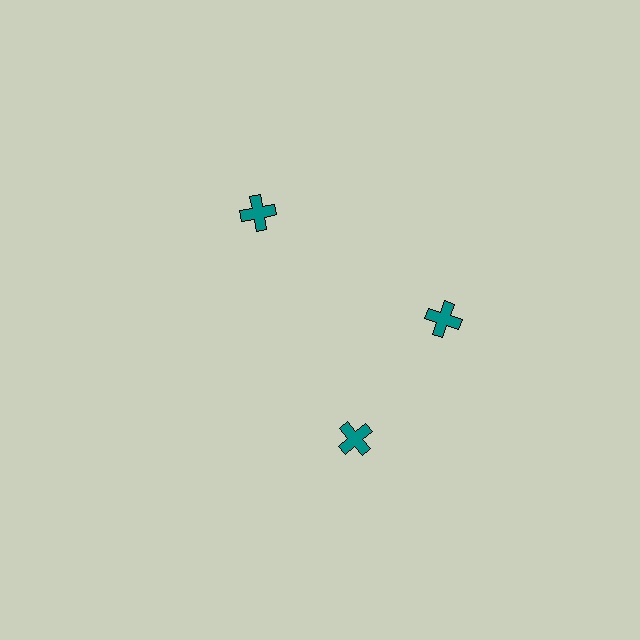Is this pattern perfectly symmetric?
No. The 3 teal crosses are arranged in a ring, but one element near the 7 o'clock position is rotated out of alignment along the ring, breaking the 3-fold rotational symmetry.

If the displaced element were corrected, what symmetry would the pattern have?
It would have 3-fold rotational symmetry — the pattern would map onto itself every 120 degrees.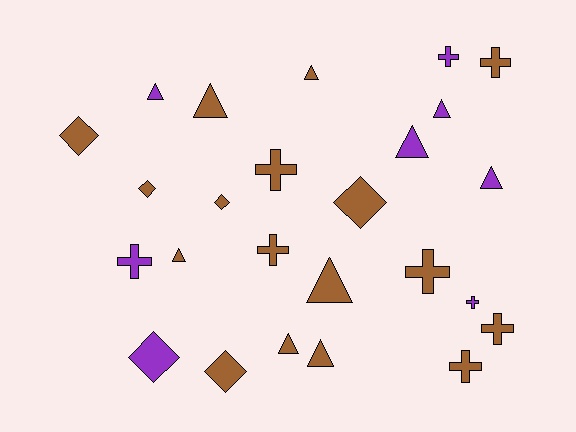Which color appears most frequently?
Brown, with 17 objects.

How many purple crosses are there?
There are 3 purple crosses.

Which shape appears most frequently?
Triangle, with 10 objects.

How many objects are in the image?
There are 25 objects.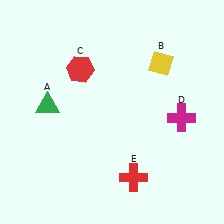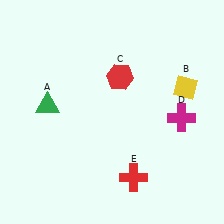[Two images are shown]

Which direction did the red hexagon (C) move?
The red hexagon (C) moved right.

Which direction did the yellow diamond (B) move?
The yellow diamond (B) moved right.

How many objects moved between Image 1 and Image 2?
2 objects moved between the two images.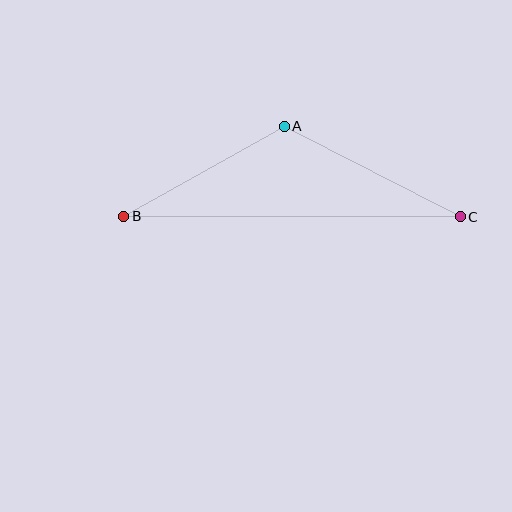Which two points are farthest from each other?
Points B and C are farthest from each other.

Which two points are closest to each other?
Points A and B are closest to each other.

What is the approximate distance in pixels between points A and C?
The distance between A and C is approximately 198 pixels.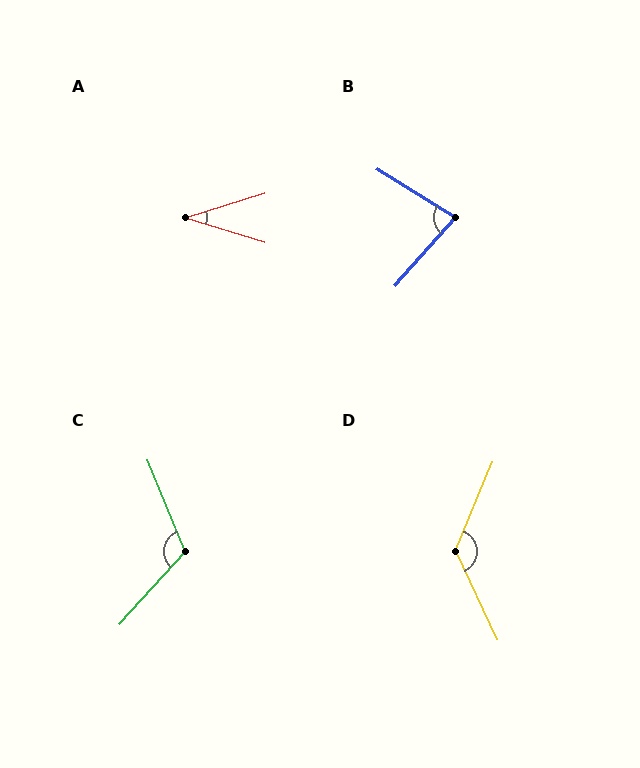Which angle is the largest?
D, at approximately 132 degrees.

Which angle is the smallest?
A, at approximately 35 degrees.